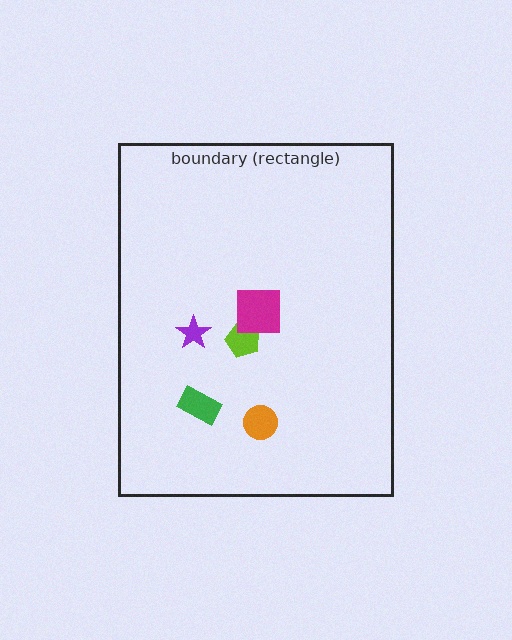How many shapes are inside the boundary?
5 inside, 0 outside.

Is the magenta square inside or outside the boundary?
Inside.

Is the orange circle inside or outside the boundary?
Inside.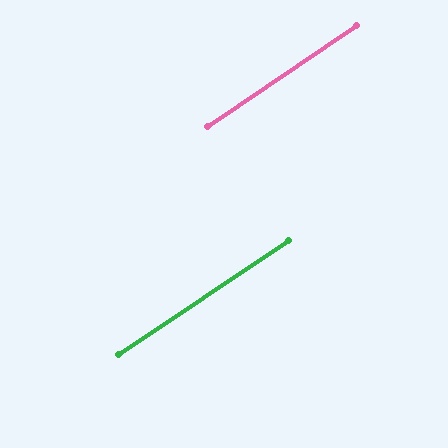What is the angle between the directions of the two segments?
Approximately 1 degree.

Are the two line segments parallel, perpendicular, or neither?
Parallel — their directions differ by only 0.7°.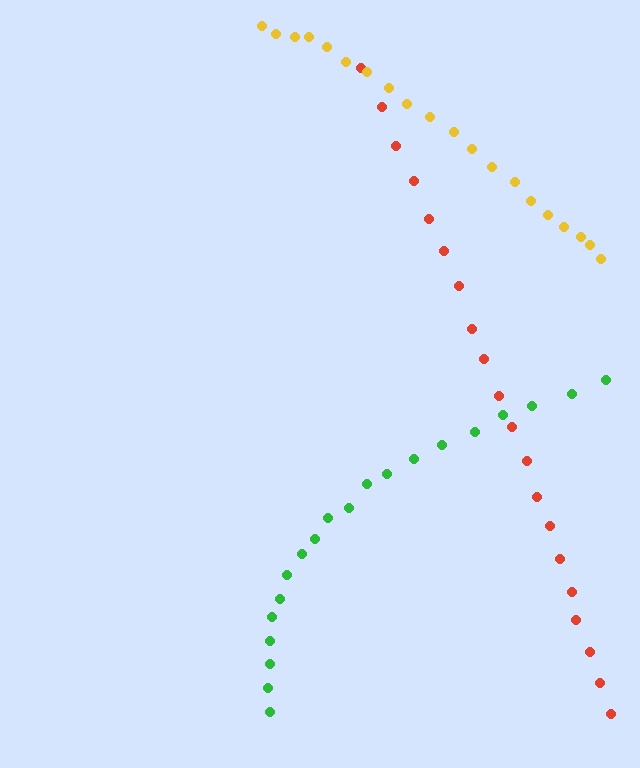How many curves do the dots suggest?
There are 3 distinct paths.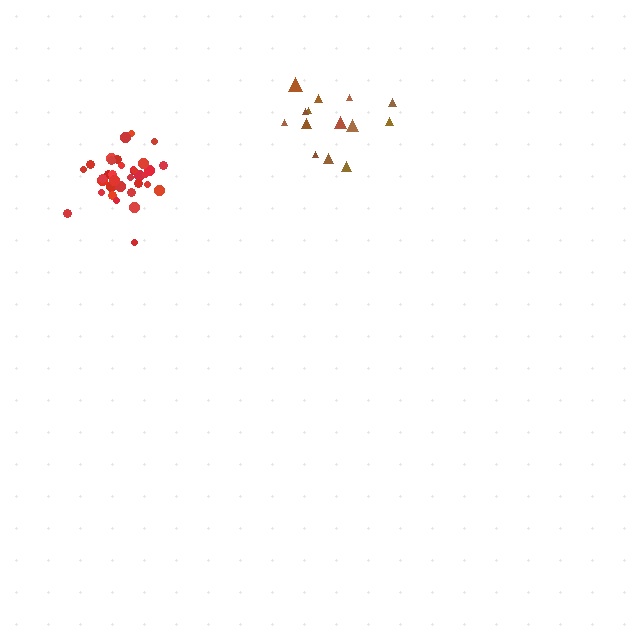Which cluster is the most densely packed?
Red.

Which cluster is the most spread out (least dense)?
Brown.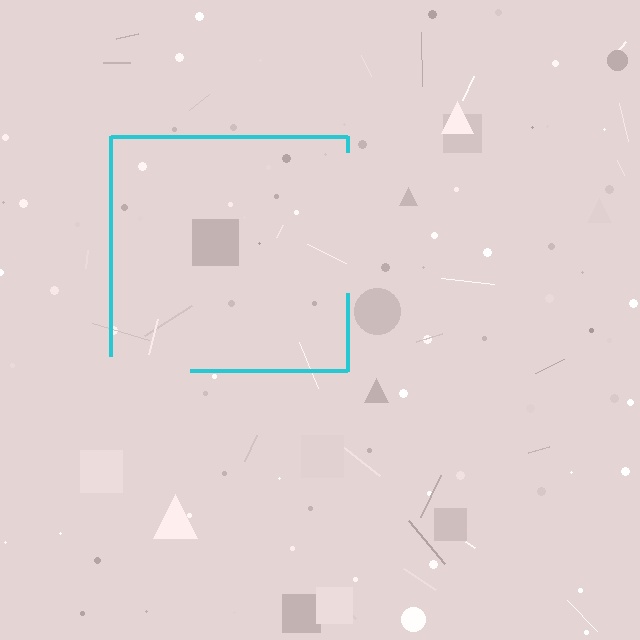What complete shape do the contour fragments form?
The contour fragments form a square.